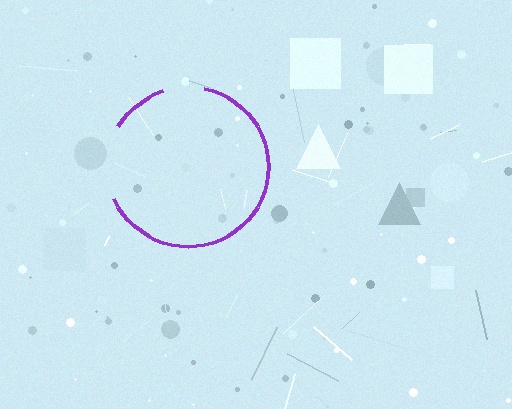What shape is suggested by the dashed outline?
The dashed outline suggests a circle.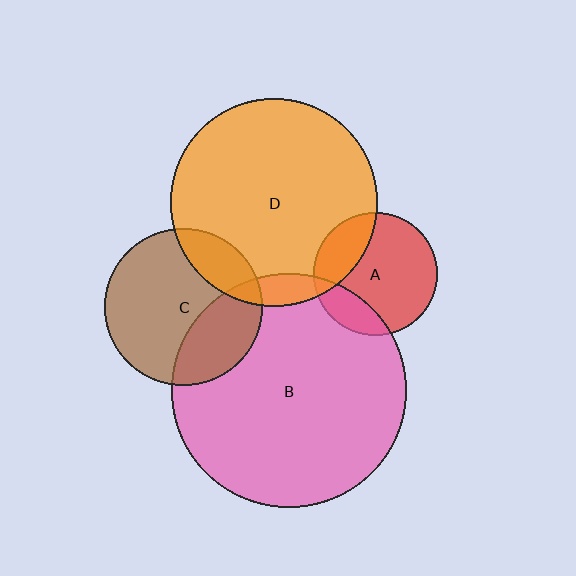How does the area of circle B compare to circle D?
Approximately 1.3 times.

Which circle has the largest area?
Circle B (pink).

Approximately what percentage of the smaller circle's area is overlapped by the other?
Approximately 25%.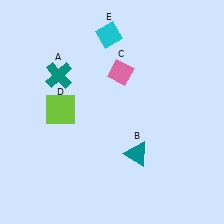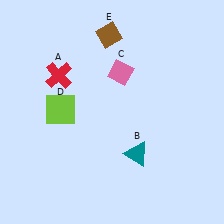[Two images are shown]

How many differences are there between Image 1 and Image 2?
There are 2 differences between the two images.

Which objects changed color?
A changed from teal to red. E changed from cyan to brown.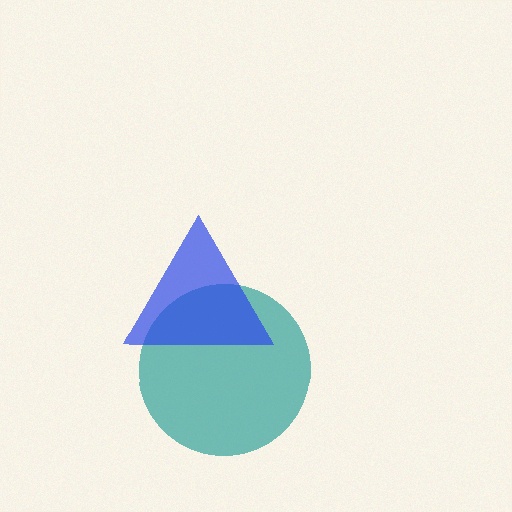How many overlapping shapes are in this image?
There are 2 overlapping shapes in the image.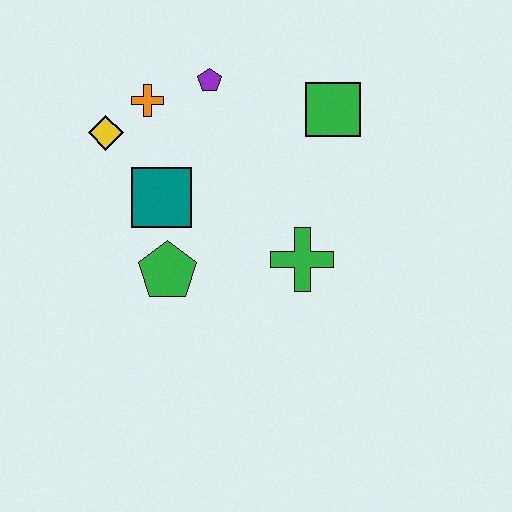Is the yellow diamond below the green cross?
No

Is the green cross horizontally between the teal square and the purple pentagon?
No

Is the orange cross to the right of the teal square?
No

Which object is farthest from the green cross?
The yellow diamond is farthest from the green cross.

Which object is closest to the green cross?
The green pentagon is closest to the green cross.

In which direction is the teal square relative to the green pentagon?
The teal square is above the green pentagon.